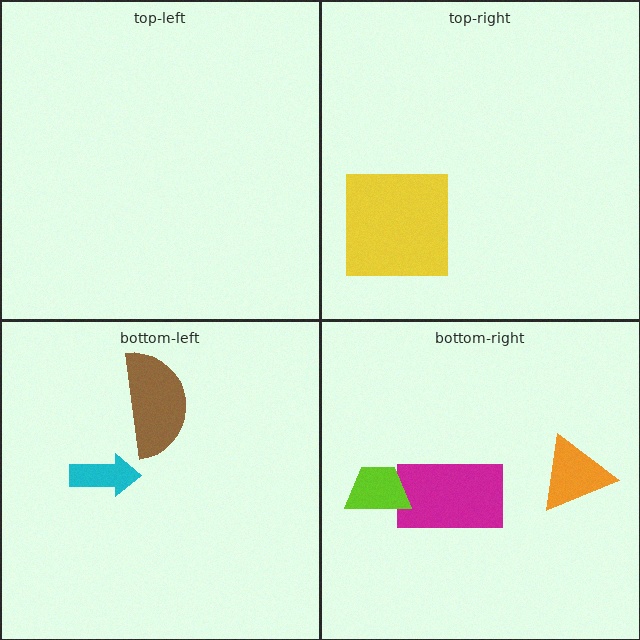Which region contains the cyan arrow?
The bottom-left region.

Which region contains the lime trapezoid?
The bottom-right region.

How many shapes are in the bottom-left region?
2.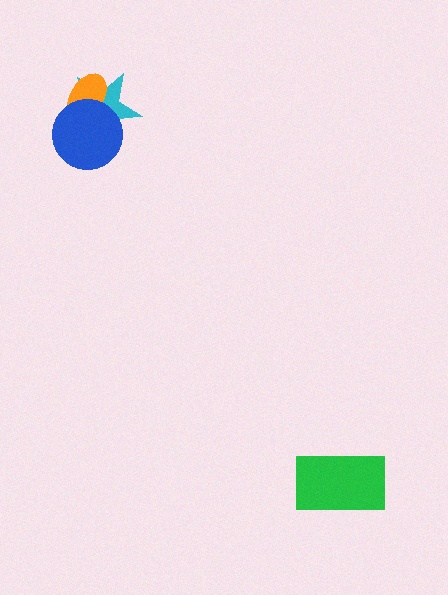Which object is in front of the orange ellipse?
The blue circle is in front of the orange ellipse.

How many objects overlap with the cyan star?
2 objects overlap with the cyan star.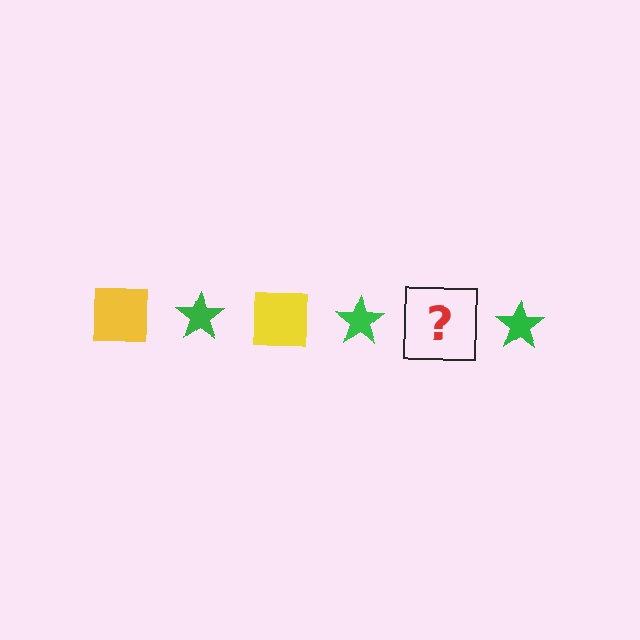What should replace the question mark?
The question mark should be replaced with a yellow square.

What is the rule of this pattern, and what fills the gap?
The rule is that the pattern alternates between yellow square and green star. The gap should be filled with a yellow square.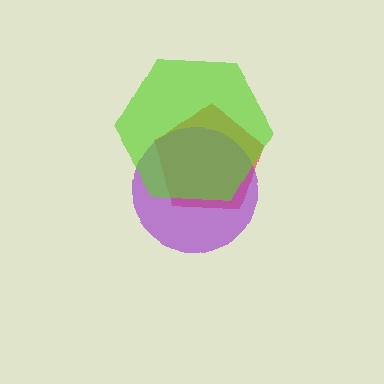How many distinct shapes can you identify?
There are 3 distinct shapes: a red pentagon, a purple circle, a lime hexagon.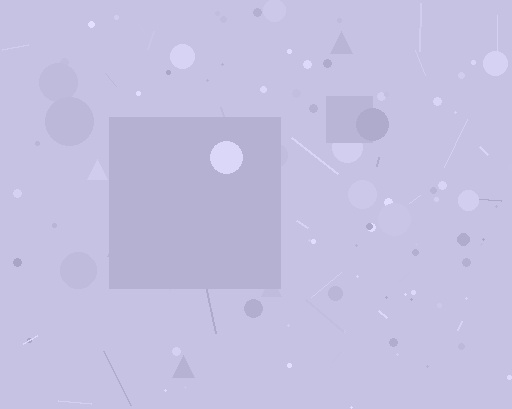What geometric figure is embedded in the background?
A square is embedded in the background.